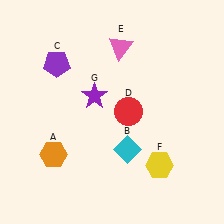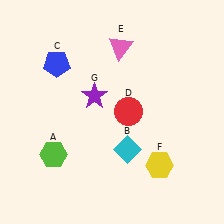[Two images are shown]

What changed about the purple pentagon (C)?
In Image 1, C is purple. In Image 2, it changed to blue.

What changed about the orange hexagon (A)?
In Image 1, A is orange. In Image 2, it changed to lime.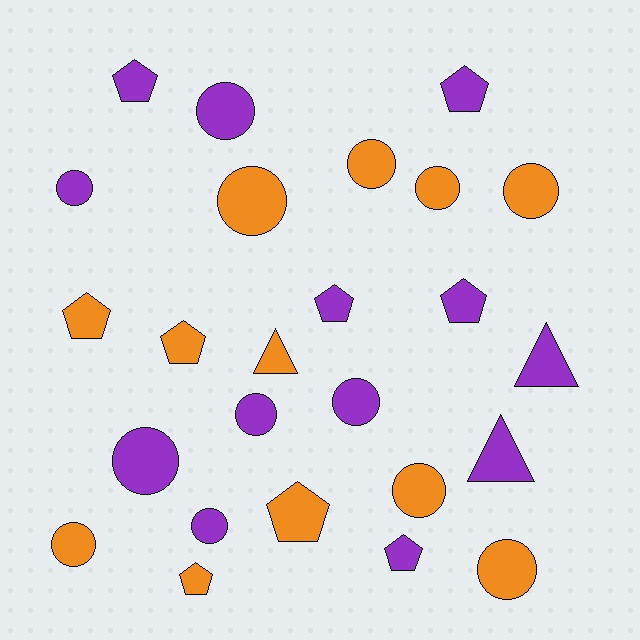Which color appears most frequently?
Purple, with 13 objects.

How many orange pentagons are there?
There are 4 orange pentagons.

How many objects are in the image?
There are 25 objects.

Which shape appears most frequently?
Circle, with 13 objects.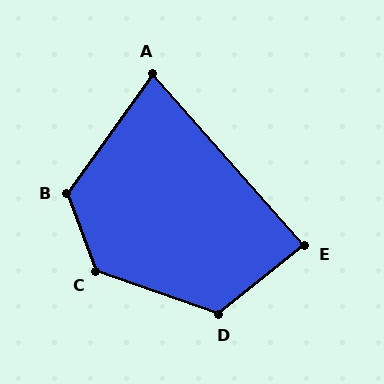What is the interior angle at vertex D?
Approximately 123 degrees (obtuse).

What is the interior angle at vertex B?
Approximately 124 degrees (obtuse).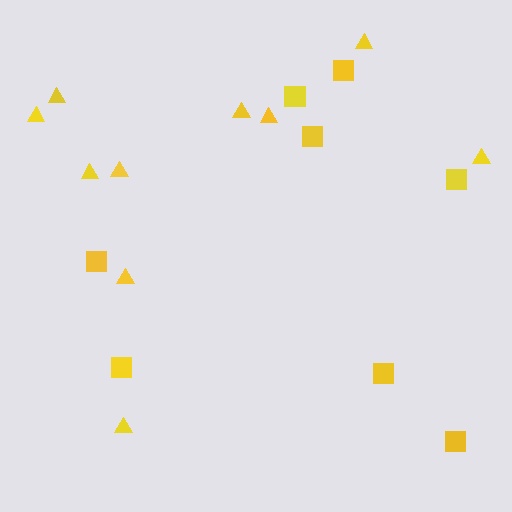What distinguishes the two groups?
There are 2 groups: one group of triangles (10) and one group of squares (8).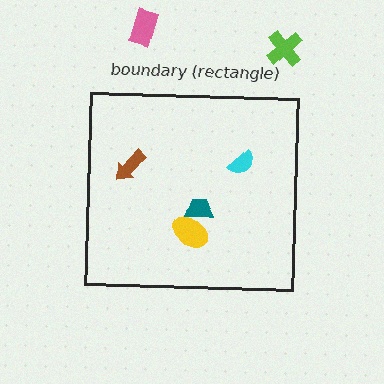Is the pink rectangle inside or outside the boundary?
Outside.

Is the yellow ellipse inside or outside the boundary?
Inside.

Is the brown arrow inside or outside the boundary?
Inside.